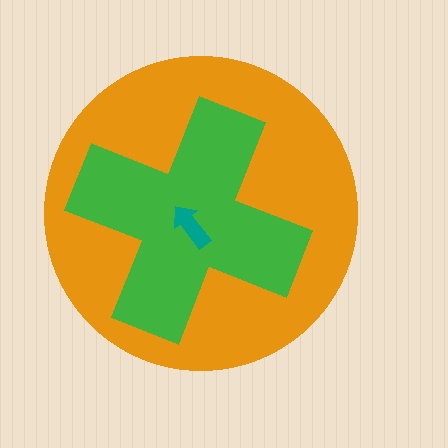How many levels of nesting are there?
3.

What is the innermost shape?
The teal arrow.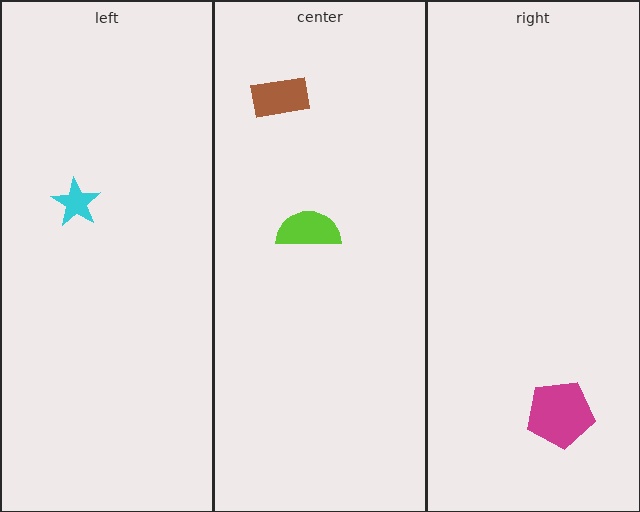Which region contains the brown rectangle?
The center region.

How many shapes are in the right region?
1.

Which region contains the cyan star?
The left region.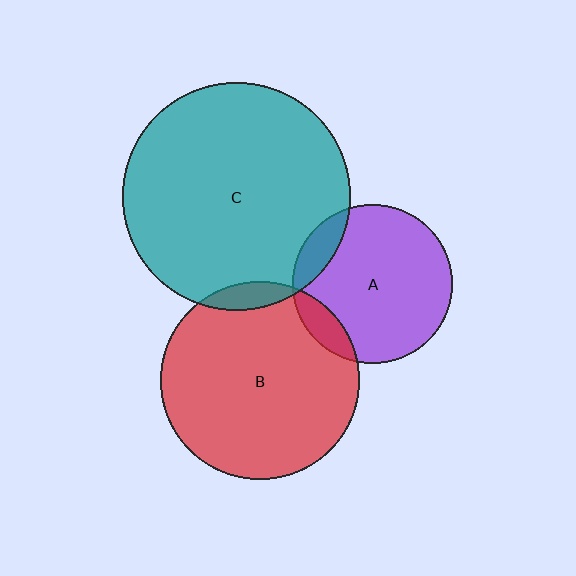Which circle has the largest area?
Circle C (teal).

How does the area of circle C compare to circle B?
Approximately 1.3 times.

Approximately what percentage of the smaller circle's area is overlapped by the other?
Approximately 5%.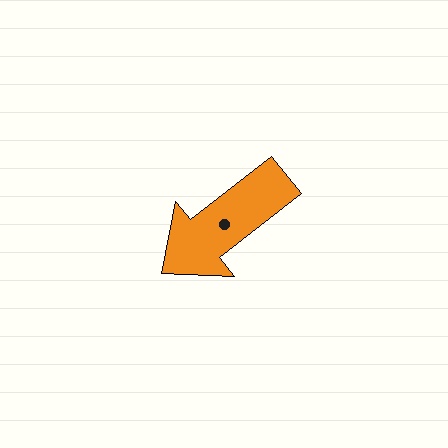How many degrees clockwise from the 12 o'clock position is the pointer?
Approximately 232 degrees.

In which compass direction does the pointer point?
Southwest.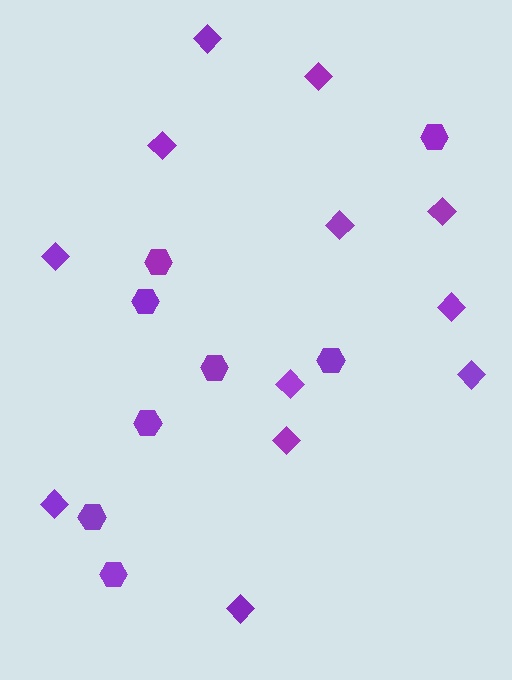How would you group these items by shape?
There are 2 groups: one group of hexagons (8) and one group of diamonds (12).